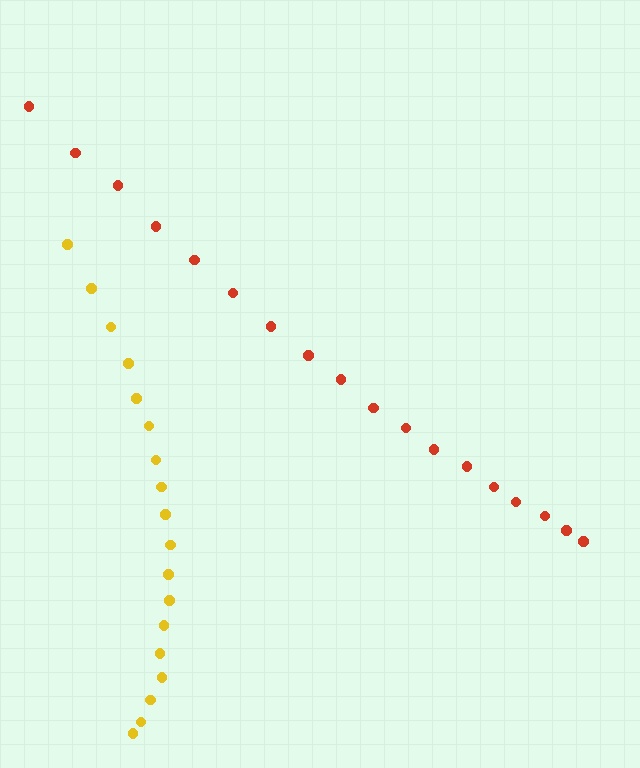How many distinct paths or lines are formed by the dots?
There are 2 distinct paths.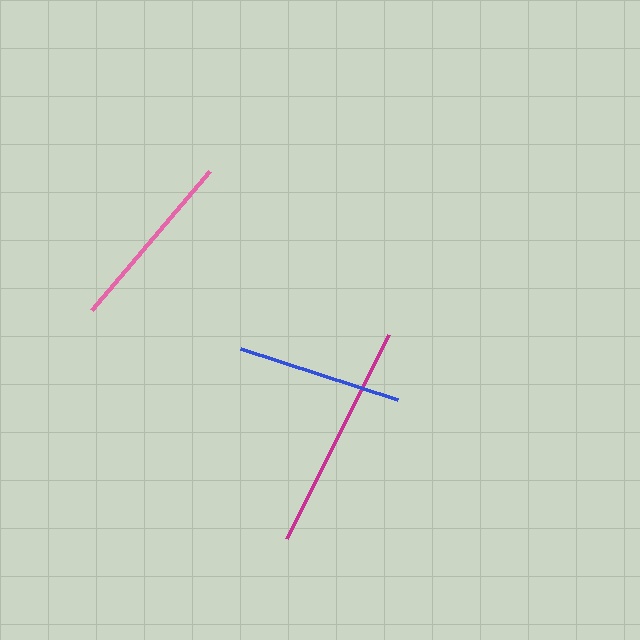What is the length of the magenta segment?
The magenta segment is approximately 228 pixels long.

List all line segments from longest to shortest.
From longest to shortest: magenta, pink, blue.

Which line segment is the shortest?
The blue line is the shortest at approximately 165 pixels.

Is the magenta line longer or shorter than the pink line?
The magenta line is longer than the pink line.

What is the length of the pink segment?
The pink segment is approximately 182 pixels long.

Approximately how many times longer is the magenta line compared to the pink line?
The magenta line is approximately 1.3 times the length of the pink line.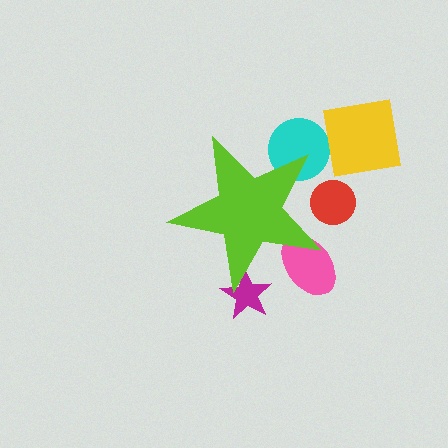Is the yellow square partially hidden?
No, the yellow square is fully visible.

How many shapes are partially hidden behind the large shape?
4 shapes are partially hidden.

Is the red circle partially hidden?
Yes, the red circle is partially hidden behind the lime star.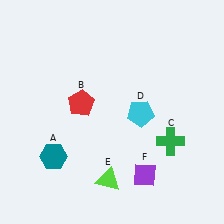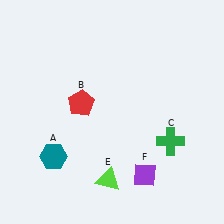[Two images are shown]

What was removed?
The cyan pentagon (D) was removed in Image 2.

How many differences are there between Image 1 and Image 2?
There is 1 difference between the two images.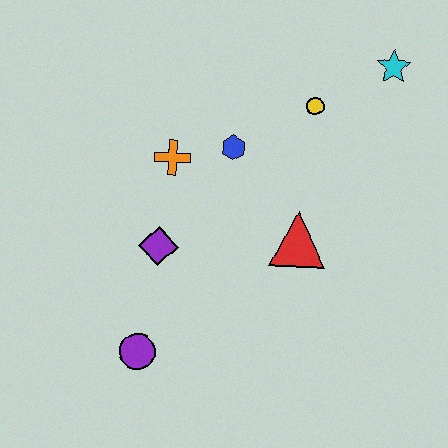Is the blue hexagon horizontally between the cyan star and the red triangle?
No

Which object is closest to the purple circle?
The purple diamond is closest to the purple circle.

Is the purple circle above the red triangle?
No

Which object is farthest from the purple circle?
The cyan star is farthest from the purple circle.